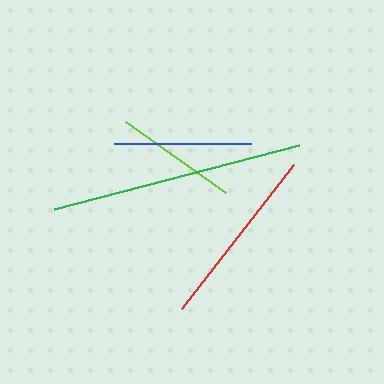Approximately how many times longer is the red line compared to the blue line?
The red line is approximately 1.3 times the length of the blue line.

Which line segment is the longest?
The green line is the longest at approximately 253 pixels.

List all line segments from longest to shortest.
From longest to shortest: green, red, blue, lime.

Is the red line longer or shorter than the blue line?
The red line is longer than the blue line.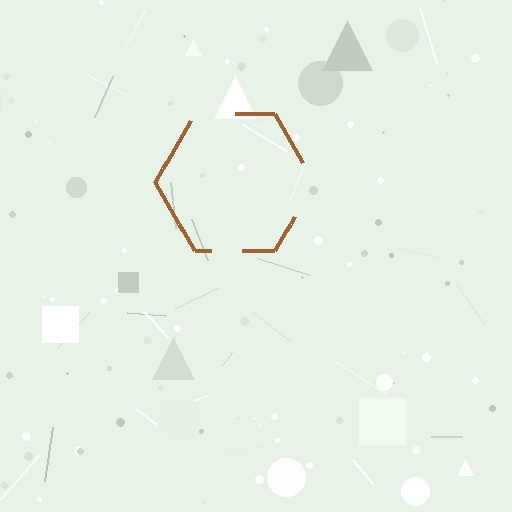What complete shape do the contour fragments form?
The contour fragments form a hexagon.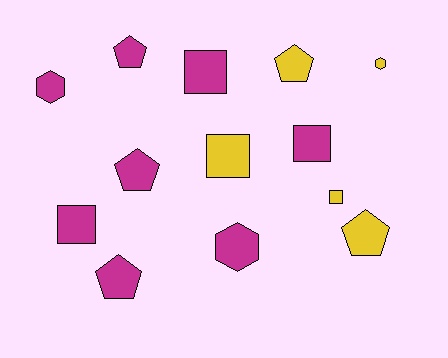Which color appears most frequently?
Magenta, with 8 objects.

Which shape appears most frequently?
Pentagon, with 5 objects.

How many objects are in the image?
There are 13 objects.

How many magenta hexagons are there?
There are 2 magenta hexagons.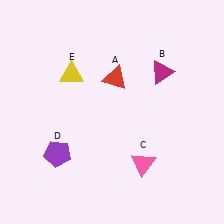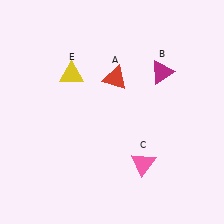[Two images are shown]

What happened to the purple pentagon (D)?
The purple pentagon (D) was removed in Image 2. It was in the bottom-left area of Image 1.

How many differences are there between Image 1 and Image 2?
There is 1 difference between the two images.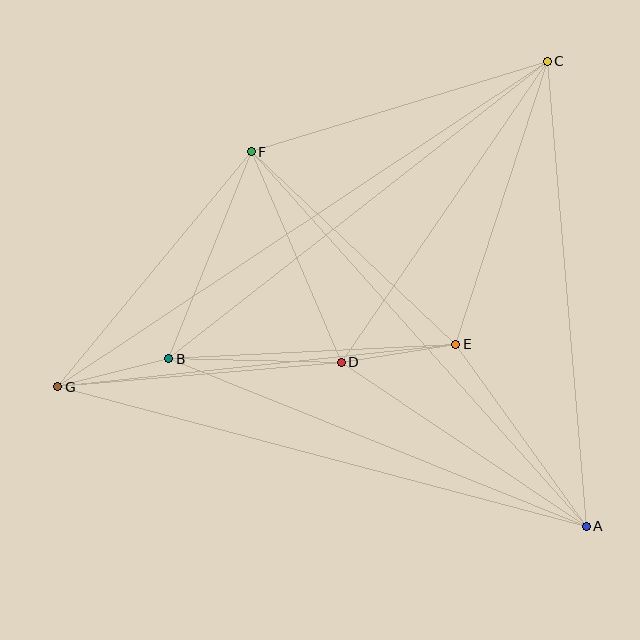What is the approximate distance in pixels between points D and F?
The distance between D and F is approximately 229 pixels.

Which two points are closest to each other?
Points B and G are closest to each other.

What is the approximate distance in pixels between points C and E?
The distance between C and E is approximately 297 pixels.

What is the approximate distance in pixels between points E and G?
The distance between E and G is approximately 400 pixels.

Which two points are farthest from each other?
Points C and G are farthest from each other.